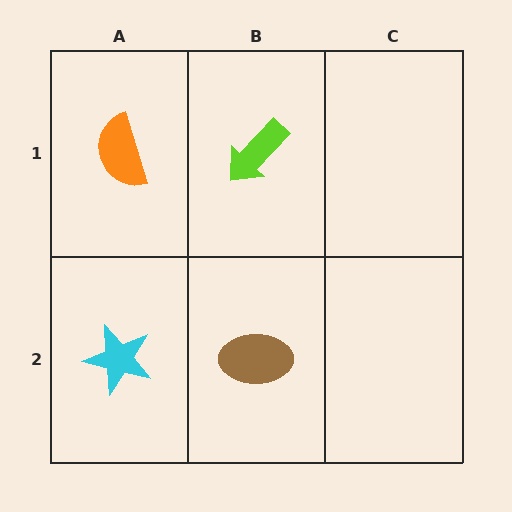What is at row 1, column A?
An orange semicircle.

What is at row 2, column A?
A cyan star.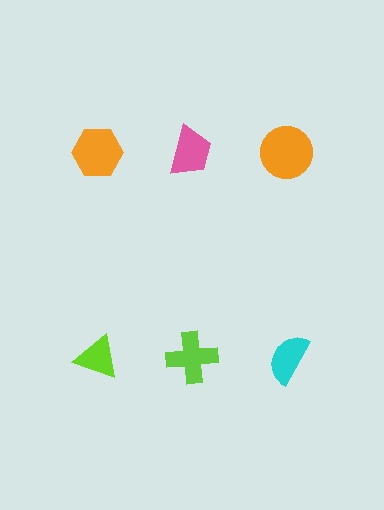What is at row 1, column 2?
A pink trapezoid.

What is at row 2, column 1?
A lime triangle.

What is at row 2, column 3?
A cyan semicircle.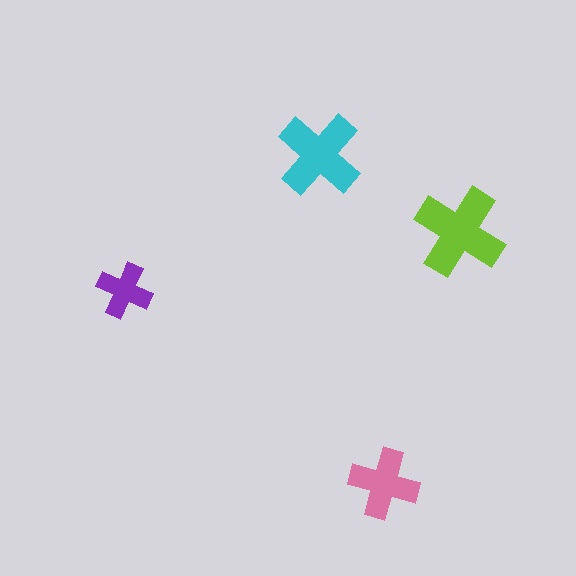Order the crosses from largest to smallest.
the lime one, the cyan one, the pink one, the purple one.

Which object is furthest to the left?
The purple cross is leftmost.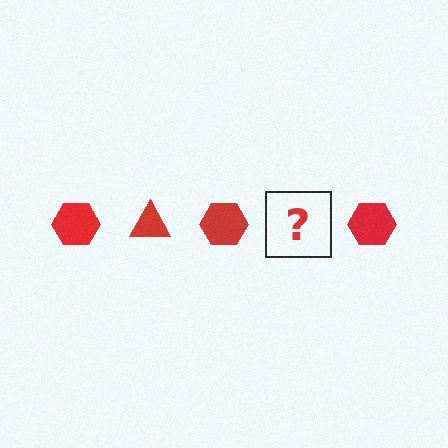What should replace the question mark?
The question mark should be replaced with a red triangle.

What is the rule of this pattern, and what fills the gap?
The rule is that the pattern cycles through hexagon, triangle shapes in red. The gap should be filled with a red triangle.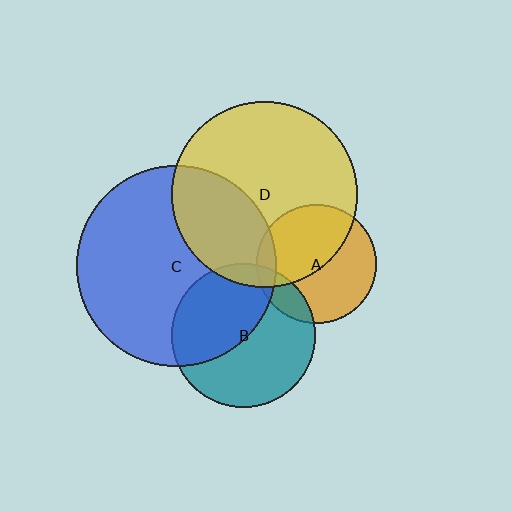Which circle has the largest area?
Circle C (blue).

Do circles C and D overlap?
Yes.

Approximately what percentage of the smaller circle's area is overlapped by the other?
Approximately 30%.